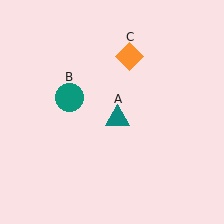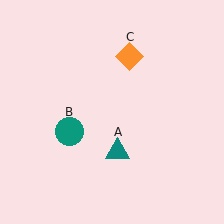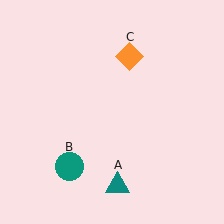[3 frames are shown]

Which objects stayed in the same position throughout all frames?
Orange diamond (object C) remained stationary.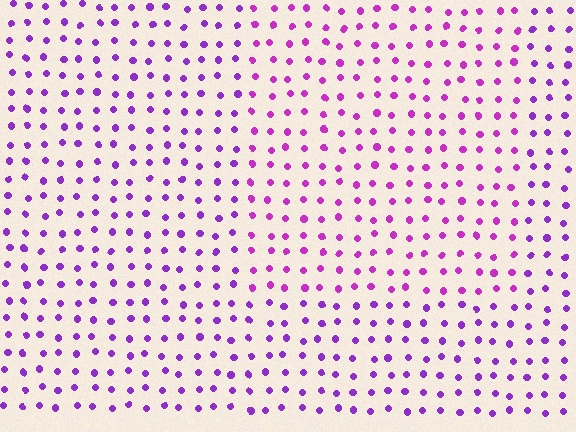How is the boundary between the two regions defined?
The boundary is defined purely by a slight shift in hue (about 23 degrees). Spacing, size, and orientation are identical on both sides.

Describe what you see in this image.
The image is filled with small purple elements in a uniform arrangement. A rectangle-shaped region is visible where the elements are tinted to a slightly different hue, forming a subtle color boundary.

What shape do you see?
I see a rectangle.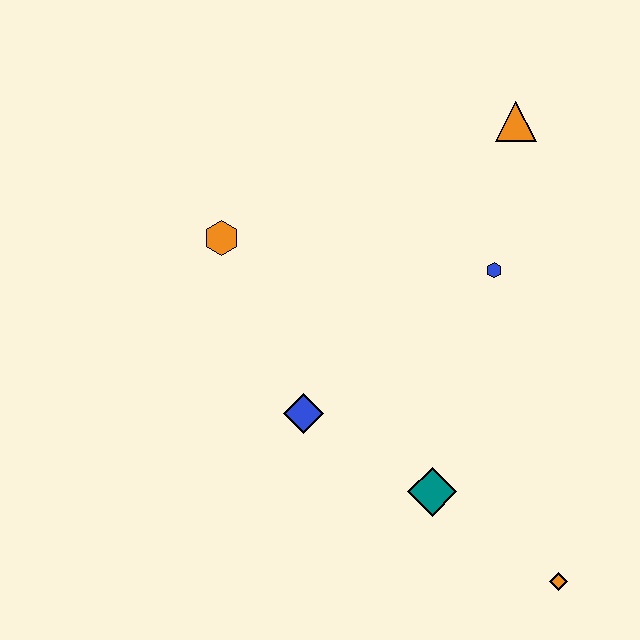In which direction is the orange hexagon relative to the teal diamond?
The orange hexagon is above the teal diamond.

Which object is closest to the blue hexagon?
The orange triangle is closest to the blue hexagon.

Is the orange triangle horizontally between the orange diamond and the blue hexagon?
Yes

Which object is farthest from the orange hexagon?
The orange diamond is farthest from the orange hexagon.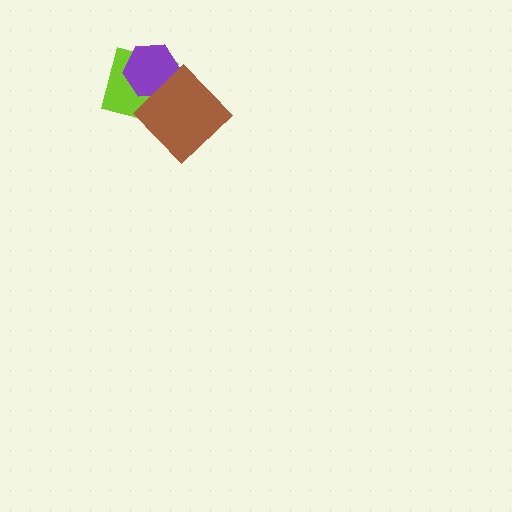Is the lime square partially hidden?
Yes, it is partially covered by another shape.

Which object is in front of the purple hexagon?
The brown diamond is in front of the purple hexagon.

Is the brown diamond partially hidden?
No, no other shape covers it.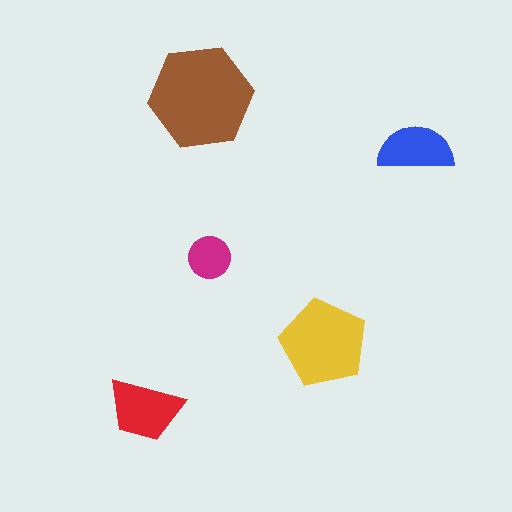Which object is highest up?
The brown hexagon is topmost.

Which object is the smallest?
The magenta circle.